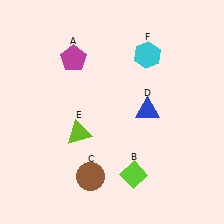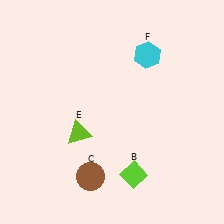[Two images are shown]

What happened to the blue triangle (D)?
The blue triangle (D) was removed in Image 2. It was in the top-right area of Image 1.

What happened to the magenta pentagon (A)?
The magenta pentagon (A) was removed in Image 2. It was in the top-left area of Image 1.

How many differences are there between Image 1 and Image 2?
There are 2 differences between the two images.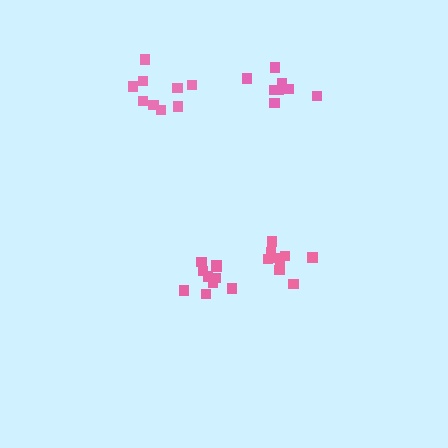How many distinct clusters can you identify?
There are 4 distinct clusters.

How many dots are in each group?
Group 1: 8 dots, Group 2: 9 dots, Group 3: 10 dots, Group 4: 10 dots (37 total).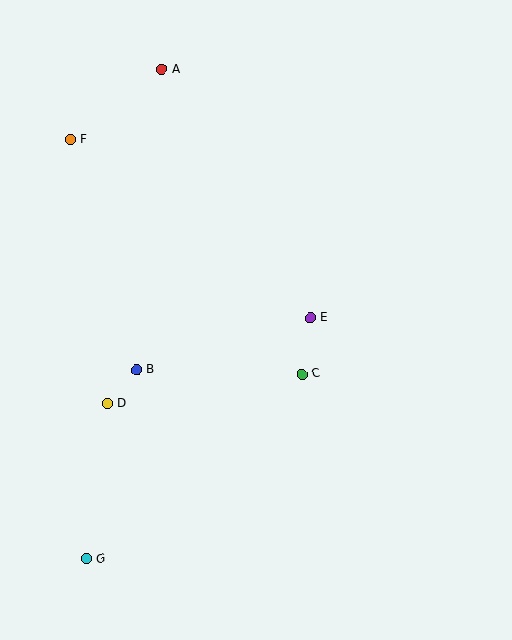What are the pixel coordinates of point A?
Point A is at (161, 70).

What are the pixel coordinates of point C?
Point C is at (302, 374).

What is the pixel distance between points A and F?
The distance between A and F is 115 pixels.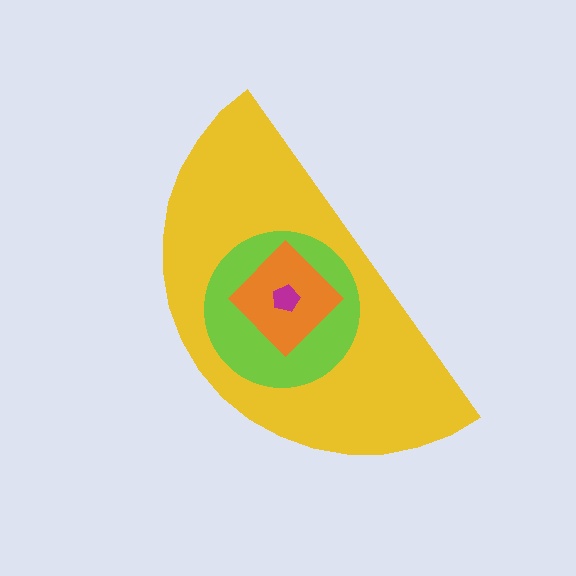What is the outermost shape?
The yellow semicircle.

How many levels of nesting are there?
4.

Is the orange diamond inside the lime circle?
Yes.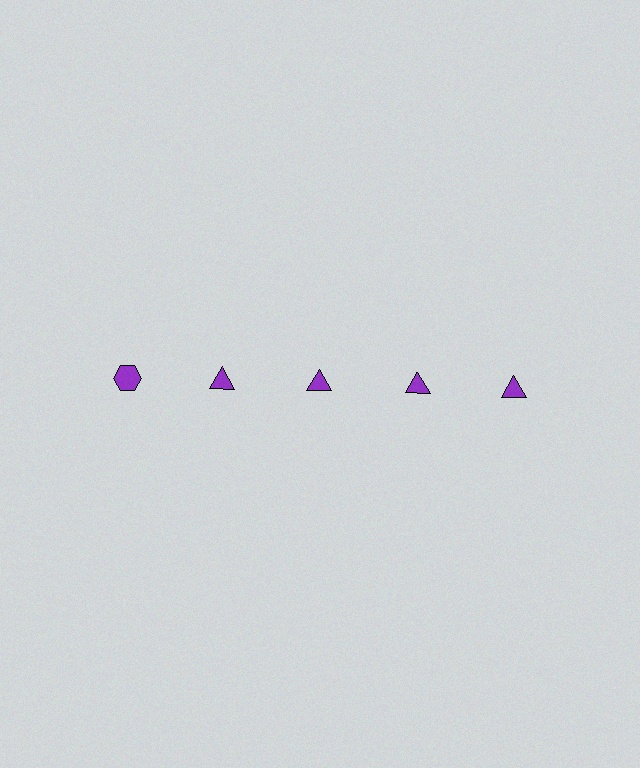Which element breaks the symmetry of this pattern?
The purple hexagon in the top row, leftmost column breaks the symmetry. All other shapes are purple triangles.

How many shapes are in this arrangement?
There are 5 shapes arranged in a grid pattern.